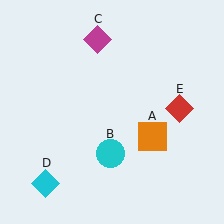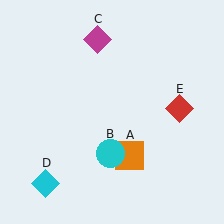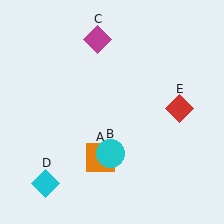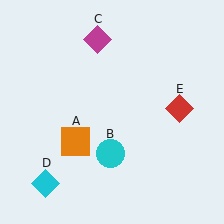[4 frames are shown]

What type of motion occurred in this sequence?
The orange square (object A) rotated clockwise around the center of the scene.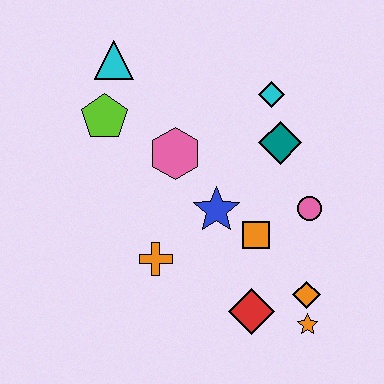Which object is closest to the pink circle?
The orange square is closest to the pink circle.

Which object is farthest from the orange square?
The cyan triangle is farthest from the orange square.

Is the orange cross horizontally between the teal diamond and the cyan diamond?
No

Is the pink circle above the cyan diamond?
No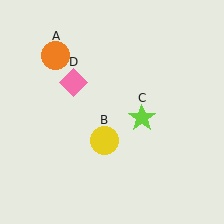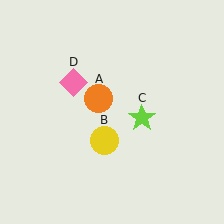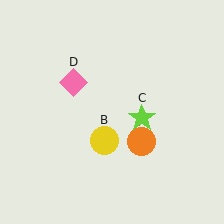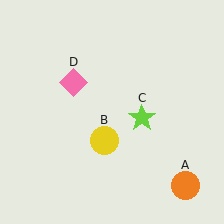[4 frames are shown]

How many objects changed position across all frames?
1 object changed position: orange circle (object A).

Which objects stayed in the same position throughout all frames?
Yellow circle (object B) and lime star (object C) and pink diamond (object D) remained stationary.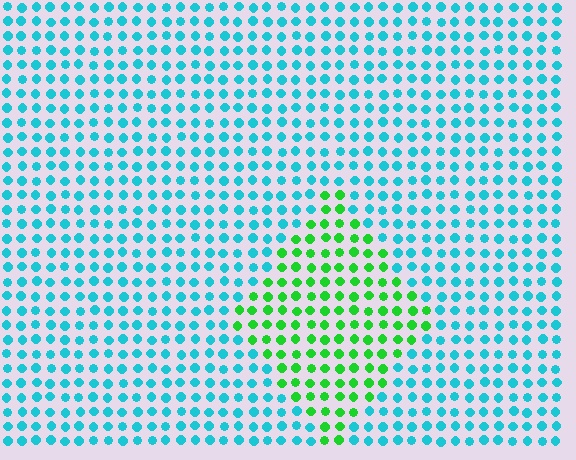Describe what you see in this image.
The image is filled with small cyan elements in a uniform arrangement. A diamond-shaped region is visible where the elements are tinted to a slightly different hue, forming a subtle color boundary.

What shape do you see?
I see a diamond.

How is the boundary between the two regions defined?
The boundary is defined purely by a slight shift in hue (about 59 degrees). Spacing, size, and orientation are identical on both sides.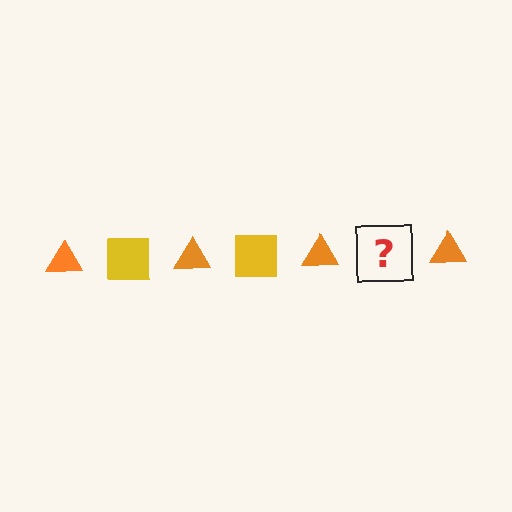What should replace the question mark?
The question mark should be replaced with a yellow square.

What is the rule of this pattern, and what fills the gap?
The rule is that the pattern alternates between orange triangle and yellow square. The gap should be filled with a yellow square.